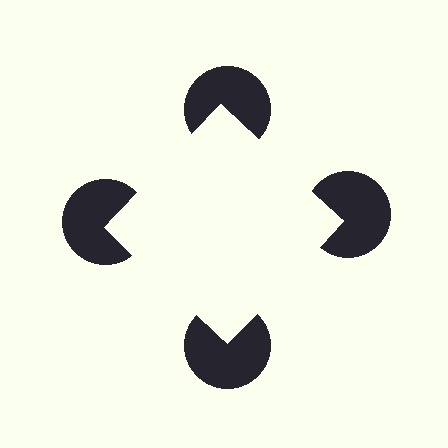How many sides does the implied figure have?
4 sides.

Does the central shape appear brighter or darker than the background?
It typically appears slightly brighter than the background, even though no actual brightness change is drawn.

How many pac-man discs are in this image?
There are 4 — one at each vertex of the illusory square.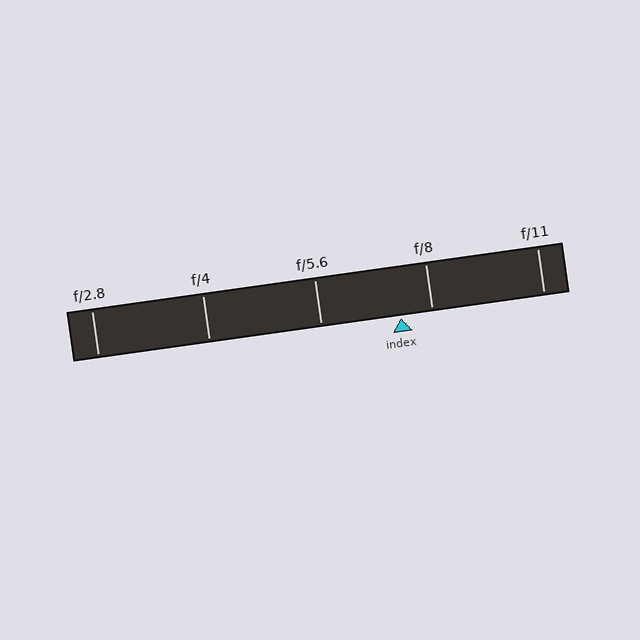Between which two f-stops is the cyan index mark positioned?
The index mark is between f/5.6 and f/8.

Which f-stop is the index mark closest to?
The index mark is closest to f/8.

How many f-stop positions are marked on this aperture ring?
There are 5 f-stop positions marked.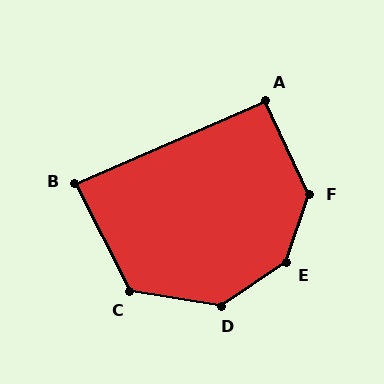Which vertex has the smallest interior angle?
B, at approximately 87 degrees.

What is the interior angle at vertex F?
Approximately 136 degrees (obtuse).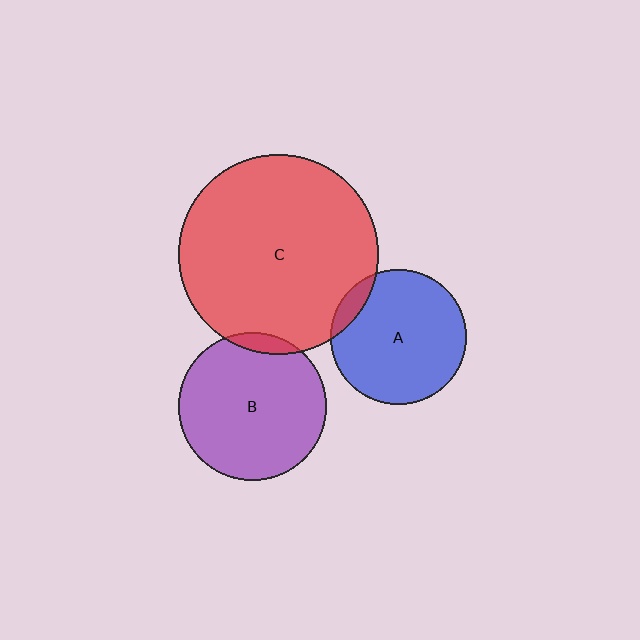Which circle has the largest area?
Circle C (red).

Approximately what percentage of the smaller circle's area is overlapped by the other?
Approximately 5%.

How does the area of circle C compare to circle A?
Approximately 2.2 times.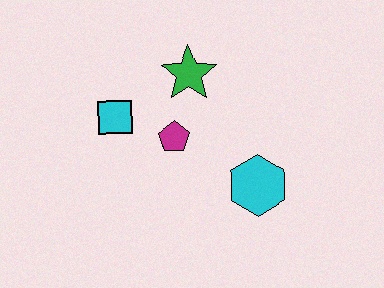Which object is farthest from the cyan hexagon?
The cyan square is farthest from the cyan hexagon.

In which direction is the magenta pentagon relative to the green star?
The magenta pentagon is below the green star.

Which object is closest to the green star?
The magenta pentagon is closest to the green star.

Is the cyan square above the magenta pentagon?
Yes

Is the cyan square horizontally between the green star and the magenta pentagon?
No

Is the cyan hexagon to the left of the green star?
No